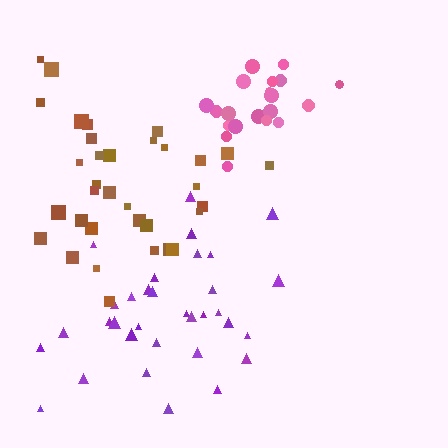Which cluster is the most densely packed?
Pink.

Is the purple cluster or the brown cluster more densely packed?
Brown.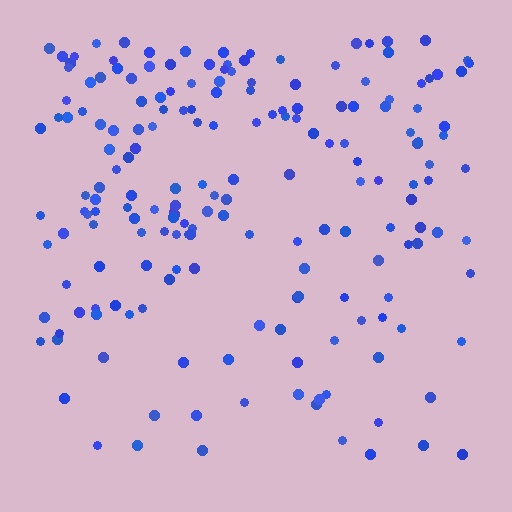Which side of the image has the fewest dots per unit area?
The bottom.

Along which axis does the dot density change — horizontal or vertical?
Vertical.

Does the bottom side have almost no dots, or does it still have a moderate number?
Still a moderate number, just noticeably fewer than the top.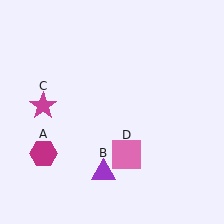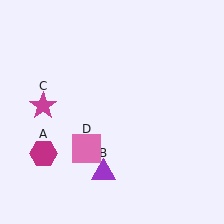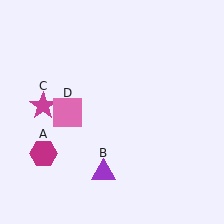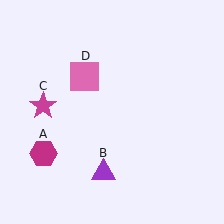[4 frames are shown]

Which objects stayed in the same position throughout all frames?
Magenta hexagon (object A) and purple triangle (object B) and magenta star (object C) remained stationary.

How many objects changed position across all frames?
1 object changed position: pink square (object D).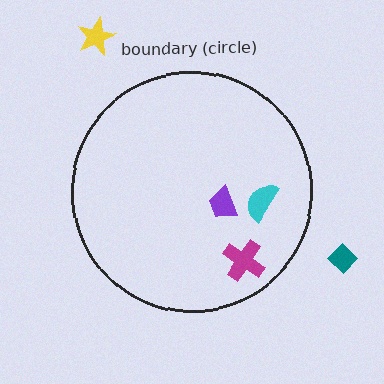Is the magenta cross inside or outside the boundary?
Inside.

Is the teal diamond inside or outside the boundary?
Outside.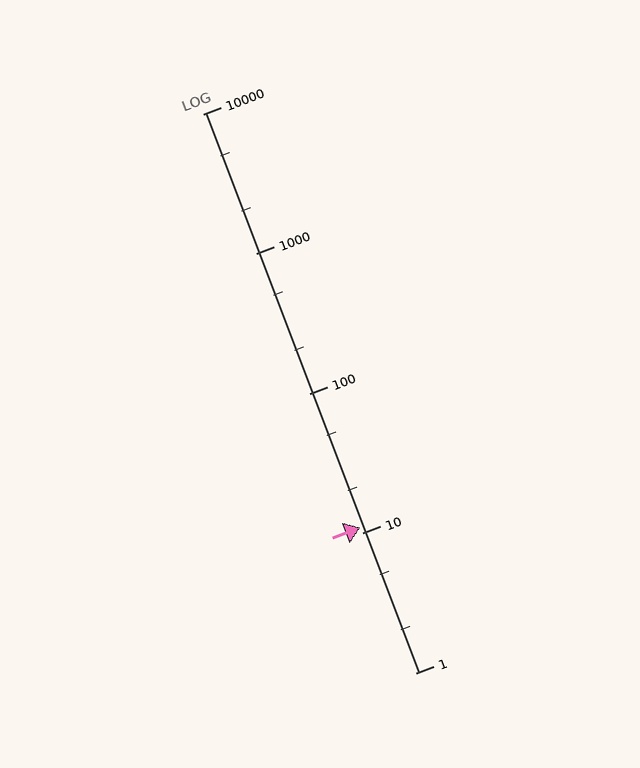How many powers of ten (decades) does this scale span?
The scale spans 4 decades, from 1 to 10000.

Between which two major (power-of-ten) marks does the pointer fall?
The pointer is between 10 and 100.